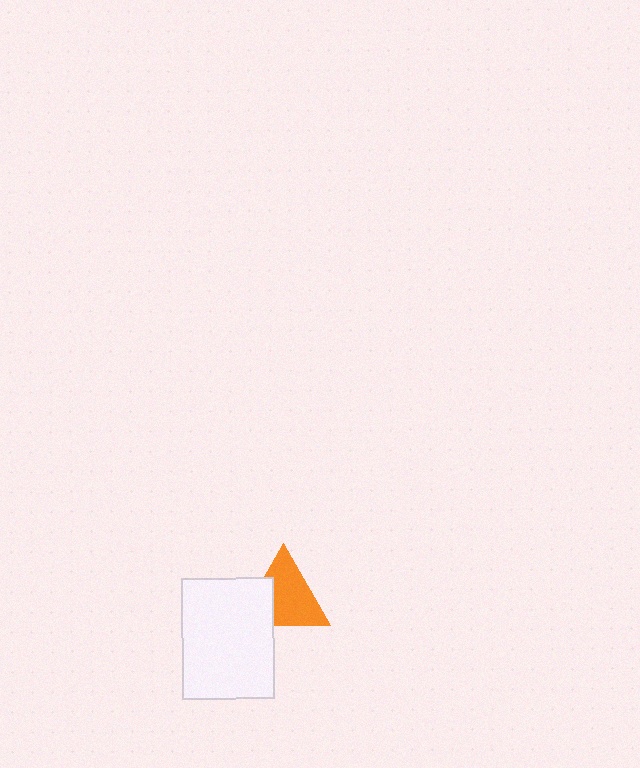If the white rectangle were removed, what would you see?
You would see the complete orange triangle.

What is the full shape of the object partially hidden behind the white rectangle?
The partially hidden object is an orange triangle.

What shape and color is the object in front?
The object in front is a white rectangle.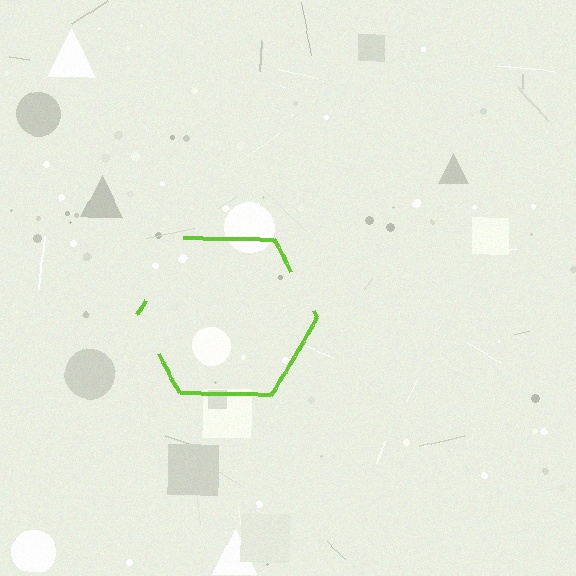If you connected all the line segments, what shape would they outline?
They would outline a hexagon.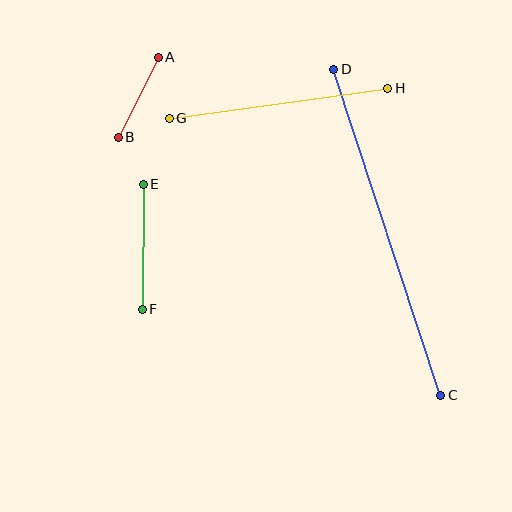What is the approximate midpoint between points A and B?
The midpoint is at approximately (138, 97) pixels.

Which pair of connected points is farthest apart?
Points C and D are farthest apart.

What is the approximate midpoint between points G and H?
The midpoint is at approximately (279, 103) pixels.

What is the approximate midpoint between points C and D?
The midpoint is at approximately (387, 232) pixels.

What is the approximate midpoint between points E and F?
The midpoint is at approximately (143, 247) pixels.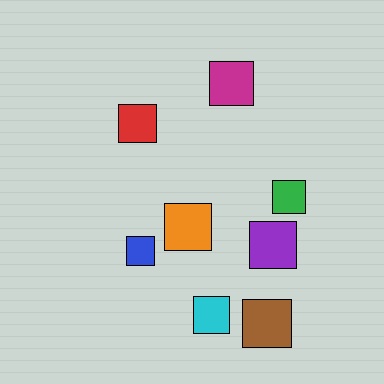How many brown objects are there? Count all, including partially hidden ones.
There is 1 brown object.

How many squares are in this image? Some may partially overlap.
There are 8 squares.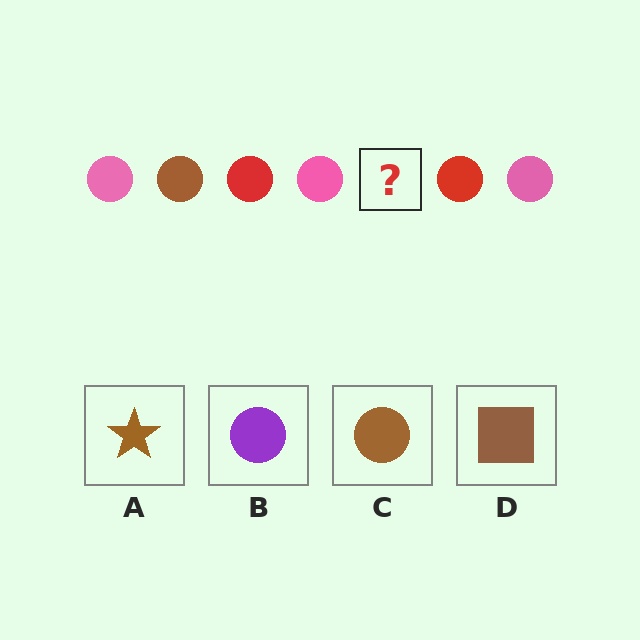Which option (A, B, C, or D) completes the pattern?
C.